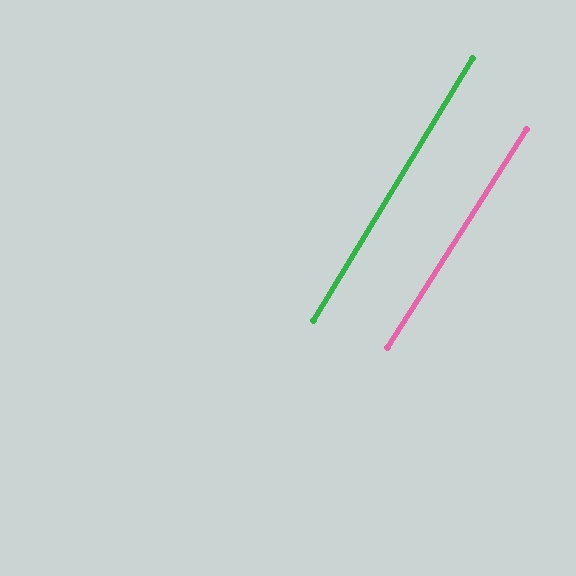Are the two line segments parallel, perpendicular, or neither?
Parallel — their directions differ by only 1.3°.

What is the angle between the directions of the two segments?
Approximately 1 degree.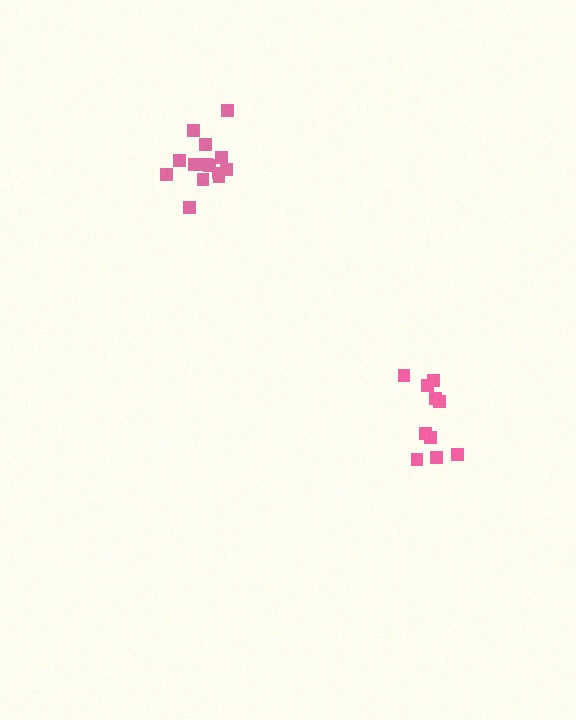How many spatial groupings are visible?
There are 2 spatial groupings.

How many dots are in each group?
Group 1: 14 dots, Group 2: 10 dots (24 total).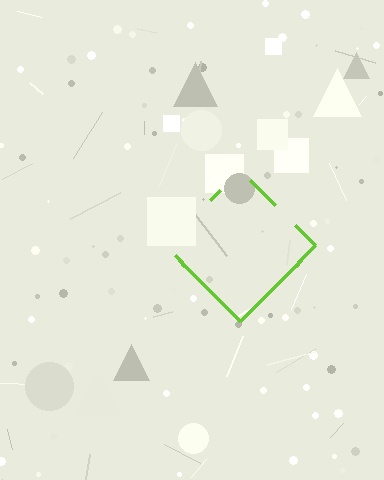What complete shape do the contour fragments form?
The contour fragments form a diamond.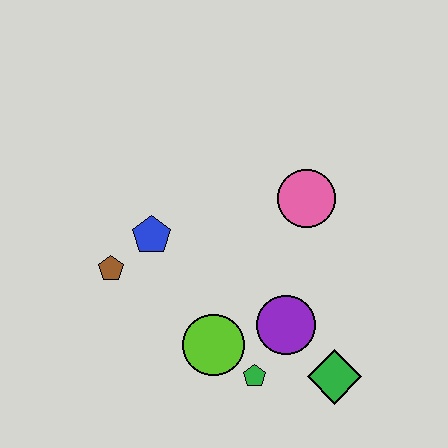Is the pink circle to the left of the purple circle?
No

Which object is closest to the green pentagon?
The lime circle is closest to the green pentagon.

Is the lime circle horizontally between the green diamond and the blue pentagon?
Yes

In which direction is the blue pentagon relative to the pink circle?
The blue pentagon is to the left of the pink circle.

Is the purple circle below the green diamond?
No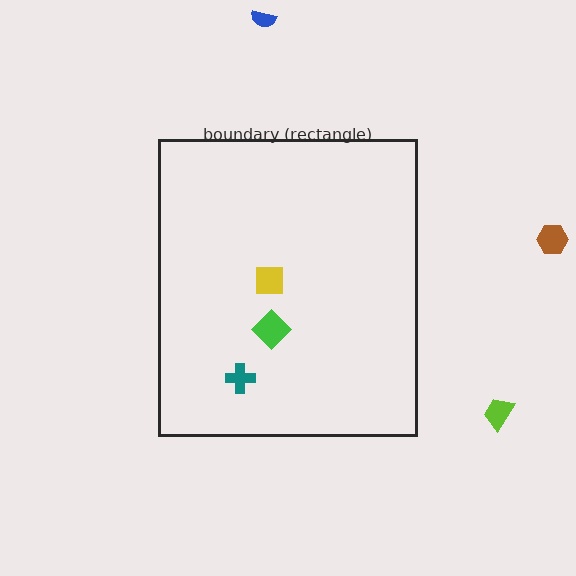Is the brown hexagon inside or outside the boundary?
Outside.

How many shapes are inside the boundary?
3 inside, 3 outside.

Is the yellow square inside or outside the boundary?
Inside.